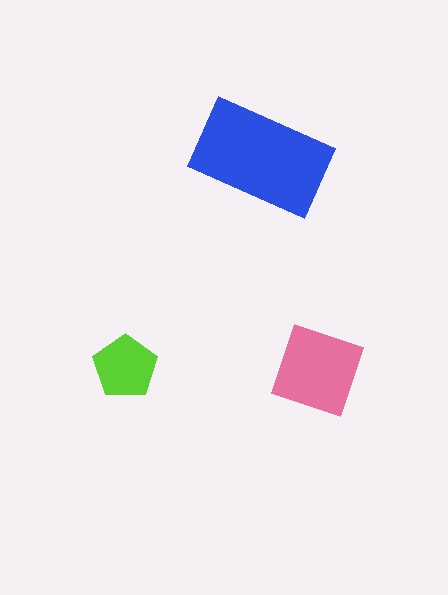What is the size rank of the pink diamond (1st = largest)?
2nd.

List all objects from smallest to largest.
The lime pentagon, the pink diamond, the blue rectangle.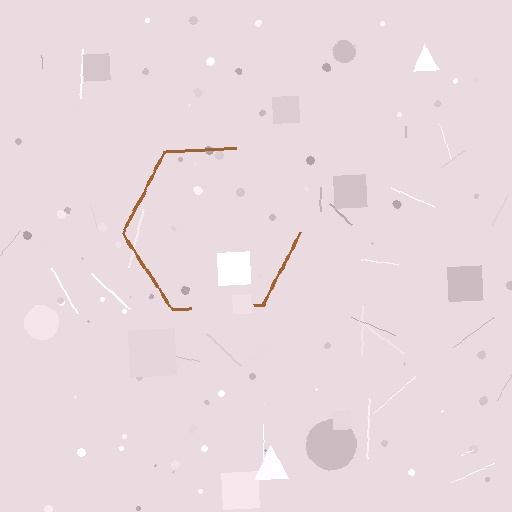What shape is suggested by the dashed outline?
The dashed outline suggests a hexagon.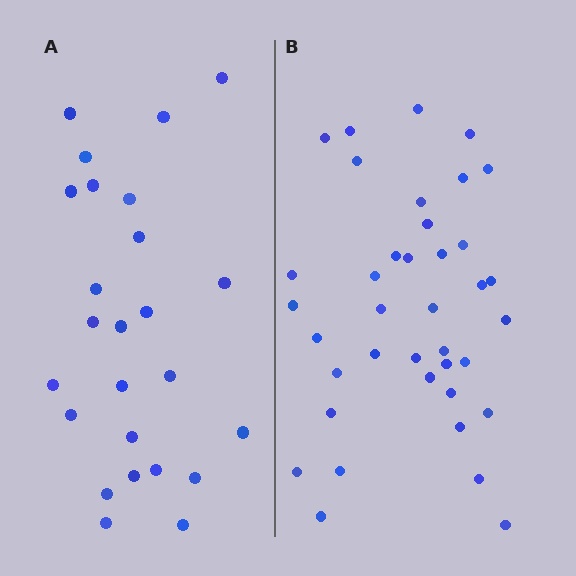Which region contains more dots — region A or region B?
Region B (the right region) has more dots.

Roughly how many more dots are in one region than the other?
Region B has approximately 15 more dots than region A.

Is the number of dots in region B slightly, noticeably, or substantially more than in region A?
Region B has substantially more. The ratio is roughly 1.5 to 1.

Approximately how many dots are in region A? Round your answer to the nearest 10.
About 20 dots. (The exact count is 25, which rounds to 20.)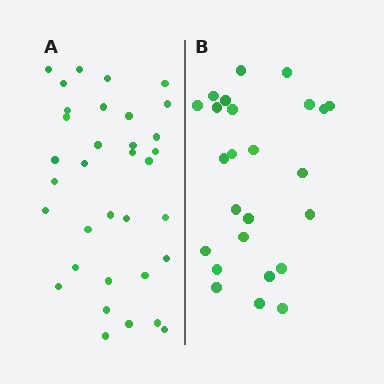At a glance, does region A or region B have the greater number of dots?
Region A (the left region) has more dots.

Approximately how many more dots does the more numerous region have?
Region A has roughly 8 or so more dots than region B.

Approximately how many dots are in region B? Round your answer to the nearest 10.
About 20 dots. (The exact count is 25, which rounds to 20.)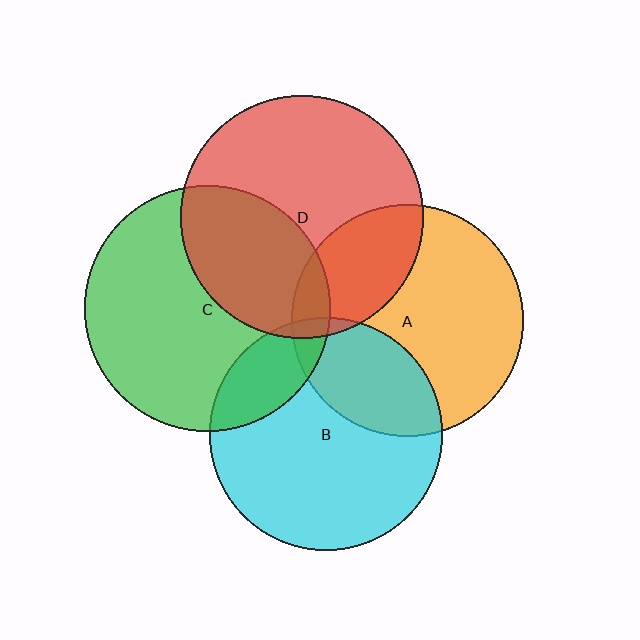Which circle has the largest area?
Circle C (green).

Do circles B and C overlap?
Yes.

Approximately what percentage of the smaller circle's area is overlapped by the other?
Approximately 20%.